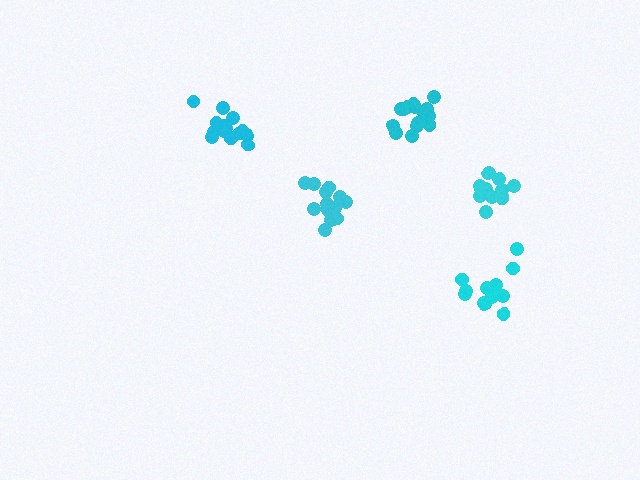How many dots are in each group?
Group 1: 12 dots, Group 2: 14 dots, Group 3: 15 dots, Group 4: 15 dots, Group 5: 13 dots (69 total).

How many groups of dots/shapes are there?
There are 5 groups.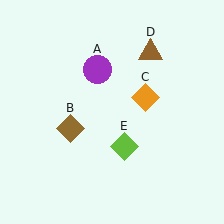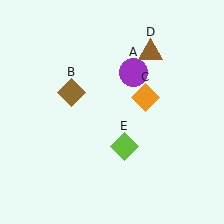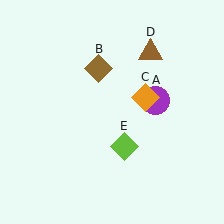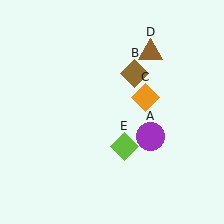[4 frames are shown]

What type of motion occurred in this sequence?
The purple circle (object A), brown diamond (object B) rotated clockwise around the center of the scene.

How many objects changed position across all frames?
2 objects changed position: purple circle (object A), brown diamond (object B).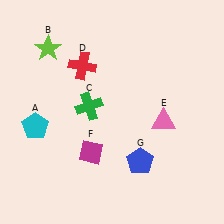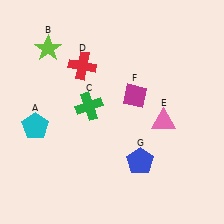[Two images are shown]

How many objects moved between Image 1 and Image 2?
1 object moved between the two images.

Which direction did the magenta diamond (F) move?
The magenta diamond (F) moved up.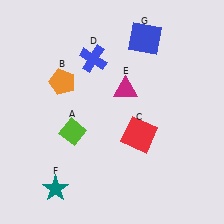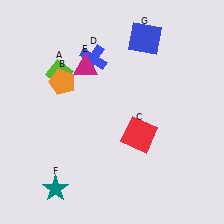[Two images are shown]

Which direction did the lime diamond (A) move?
The lime diamond (A) moved up.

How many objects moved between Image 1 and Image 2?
2 objects moved between the two images.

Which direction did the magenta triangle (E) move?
The magenta triangle (E) moved left.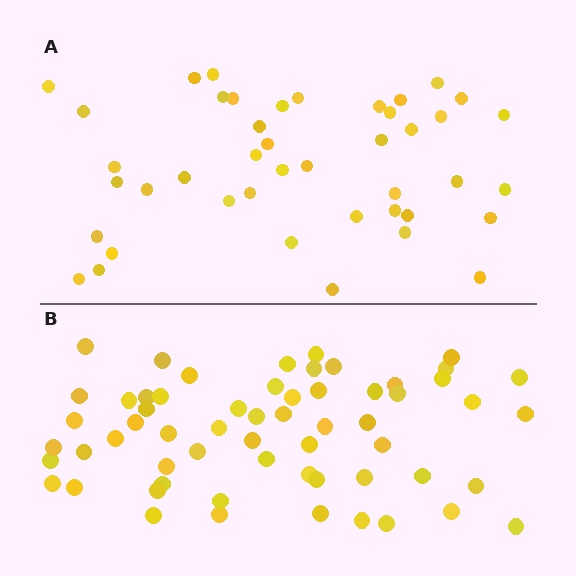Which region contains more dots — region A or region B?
Region B (the bottom region) has more dots.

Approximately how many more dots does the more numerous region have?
Region B has approximately 15 more dots than region A.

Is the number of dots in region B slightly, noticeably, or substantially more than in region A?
Region B has noticeably more, but not dramatically so. The ratio is roughly 1.4 to 1.